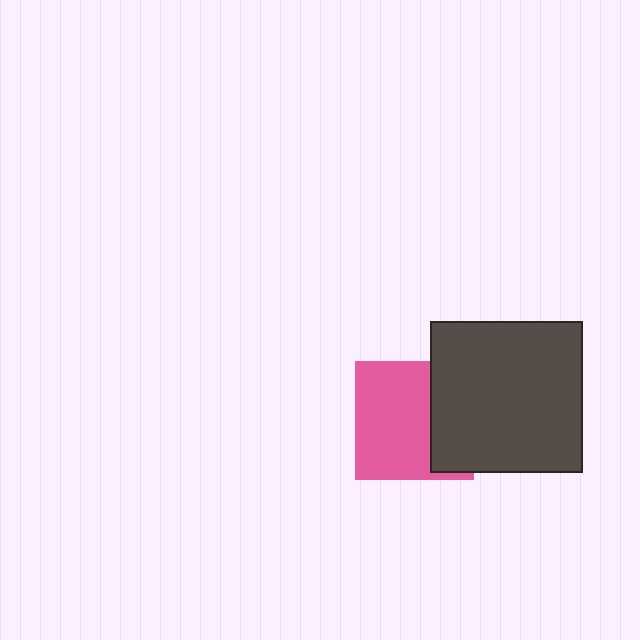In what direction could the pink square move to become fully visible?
The pink square could move left. That would shift it out from behind the dark gray square entirely.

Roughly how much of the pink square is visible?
About half of it is visible (roughly 65%).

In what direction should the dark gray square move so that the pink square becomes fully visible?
The dark gray square should move right. That is the shortest direction to clear the overlap and leave the pink square fully visible.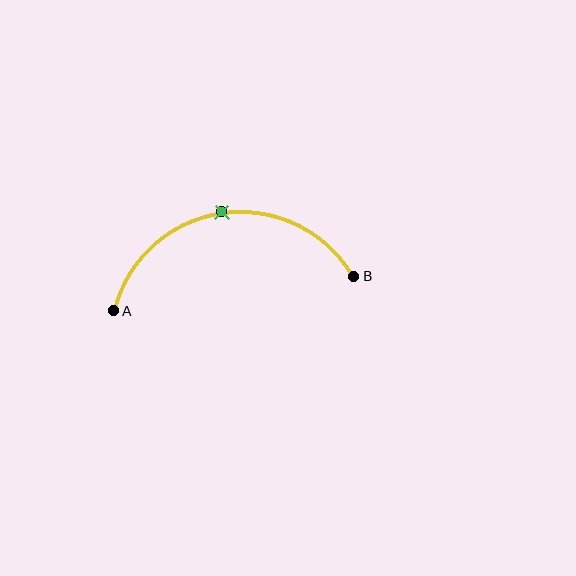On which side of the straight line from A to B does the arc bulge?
The arc bulges above the straight line connecting A and B.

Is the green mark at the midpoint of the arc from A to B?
Yes. The green mark lies on the arc at equal arc-length from both A and B — it is the arc midpoint.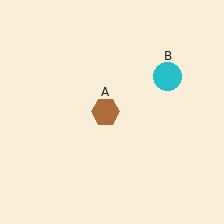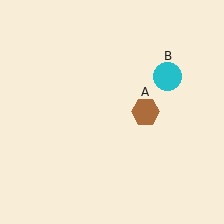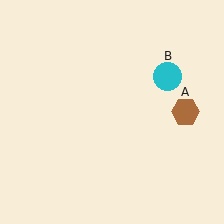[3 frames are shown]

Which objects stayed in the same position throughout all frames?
Cyan circle (object B) remained stationary.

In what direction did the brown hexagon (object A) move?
The brown hexagon (object A) moved right.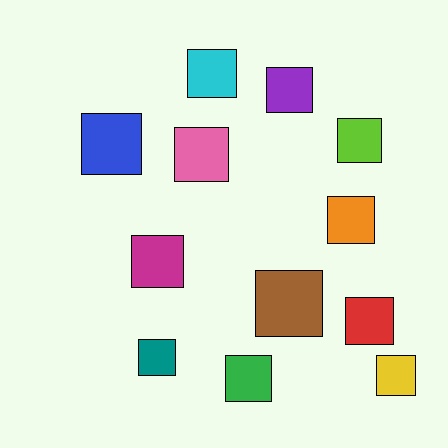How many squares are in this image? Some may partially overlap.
There are 12 squares.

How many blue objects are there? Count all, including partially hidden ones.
There is 1 blue object.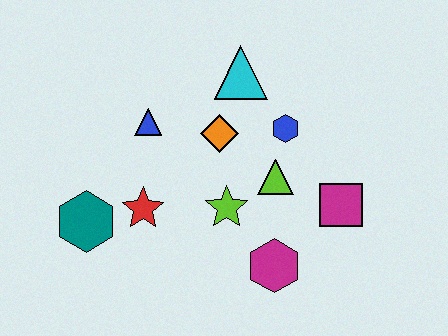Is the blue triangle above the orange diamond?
Yes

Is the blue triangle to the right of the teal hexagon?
Yes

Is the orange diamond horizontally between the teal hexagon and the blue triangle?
No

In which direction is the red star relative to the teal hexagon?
The red star is to the right of the teal hexagon.